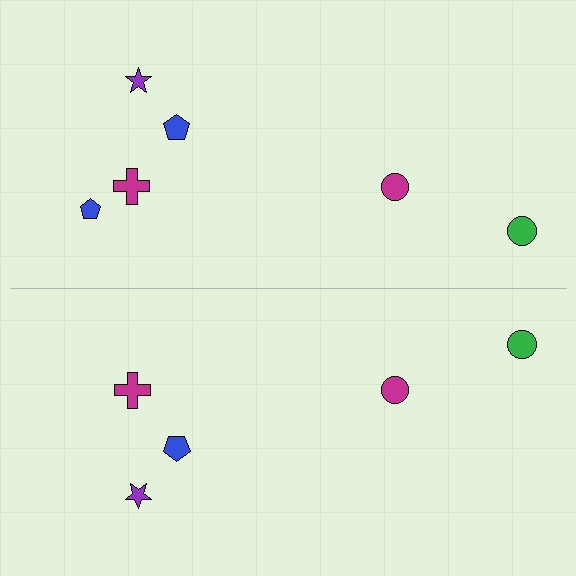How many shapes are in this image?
There are 11 shapes in this image.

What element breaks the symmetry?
A blue pentagon is missing from the bottom side.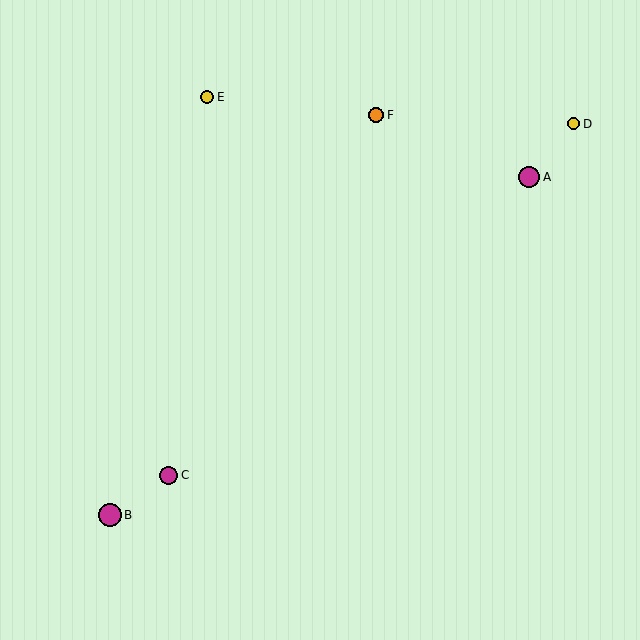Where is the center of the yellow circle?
The center of the yellow circle is at (207, 97).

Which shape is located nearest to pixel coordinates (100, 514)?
The magenta circle (labeled B) at (110, 515) is nearest to that location.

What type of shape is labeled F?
Shape F is an orange circle.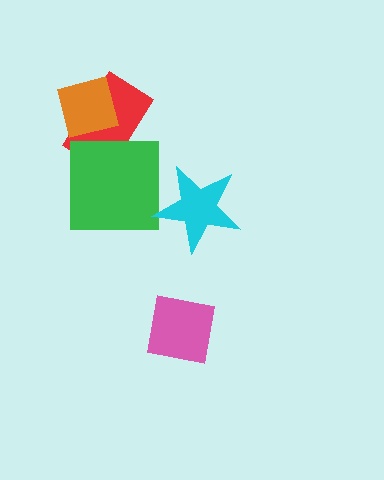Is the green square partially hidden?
No, no other shape covers it.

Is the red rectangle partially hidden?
Yes, it is partially covered by another shape.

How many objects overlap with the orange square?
1 object overlaps with the orange square.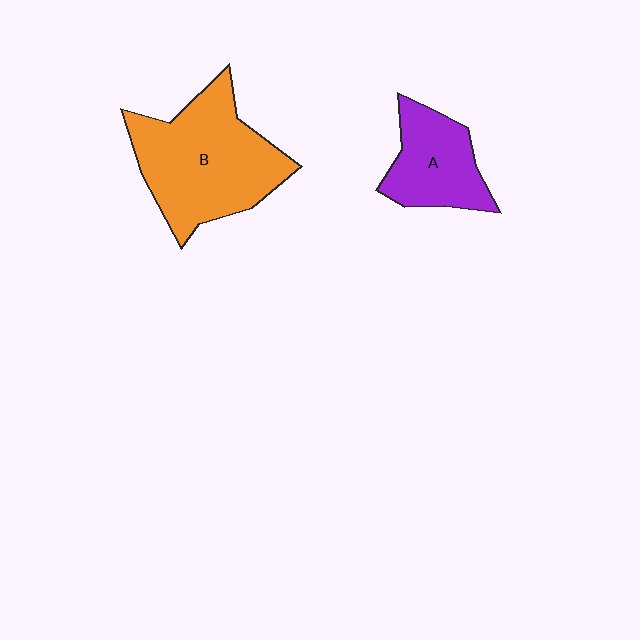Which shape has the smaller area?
Shape A (purple).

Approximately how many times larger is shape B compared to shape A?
Approximately 1.8 times.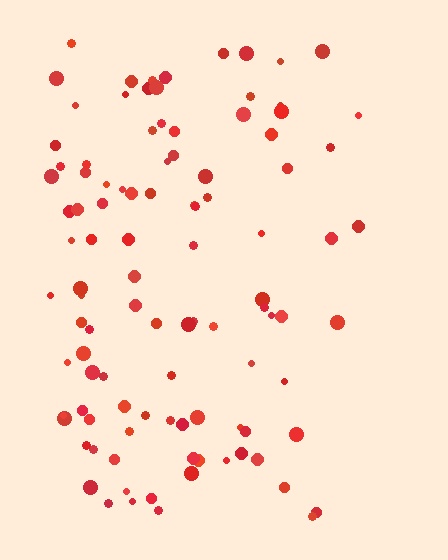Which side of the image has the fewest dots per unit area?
The right.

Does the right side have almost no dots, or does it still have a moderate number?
Still a moderate number, just noticeably fewer than the left.